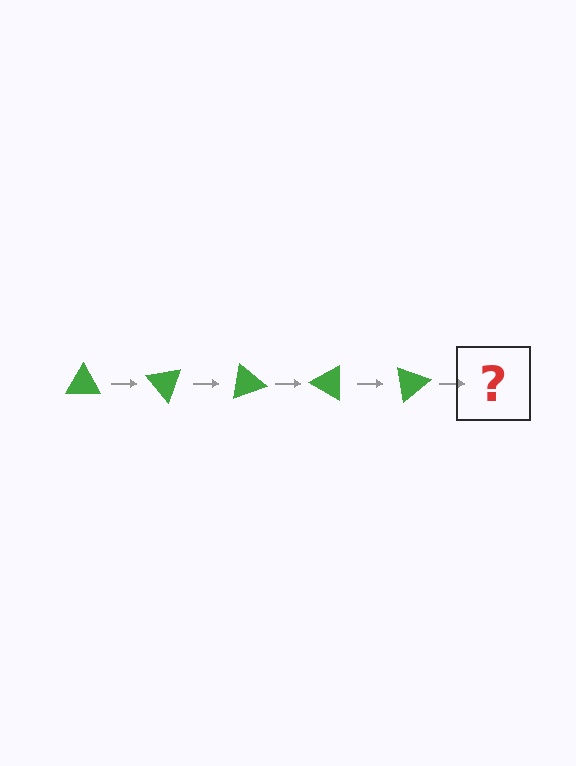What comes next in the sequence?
The next element should be a green triangle rotated 250 degrees.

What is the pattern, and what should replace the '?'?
The pattern is that the triangle rotates 50 degrees each step. The '?' should be a green triangle rotated 250 degrees.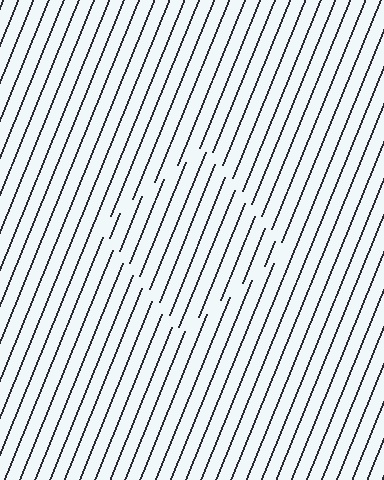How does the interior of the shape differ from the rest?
The interior of the shape contains the same grating, shifted by half a period — the contour is defined by the phase discontinuity where line-ends from the inner and outer gratings abut.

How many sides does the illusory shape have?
4 sides — the line-ends trace a square.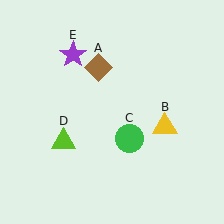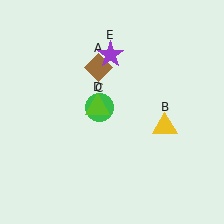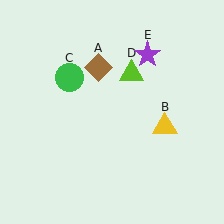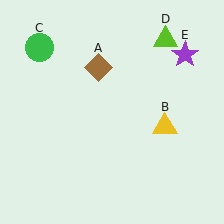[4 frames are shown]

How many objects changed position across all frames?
3 objects changed position: green circle (object C), lime triangle (object D), purple star (object E).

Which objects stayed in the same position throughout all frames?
Brown diamond (object A) and yellow triangle (object B) remained stationary.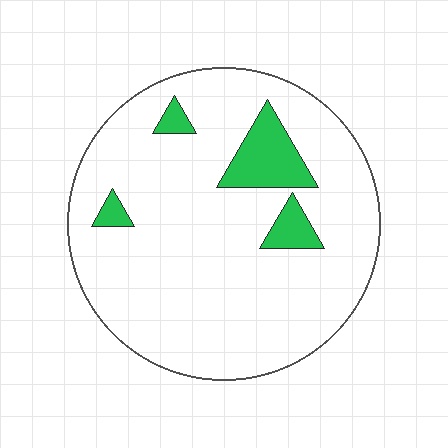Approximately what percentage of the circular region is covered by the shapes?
Approximately 10%.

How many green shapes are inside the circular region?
4.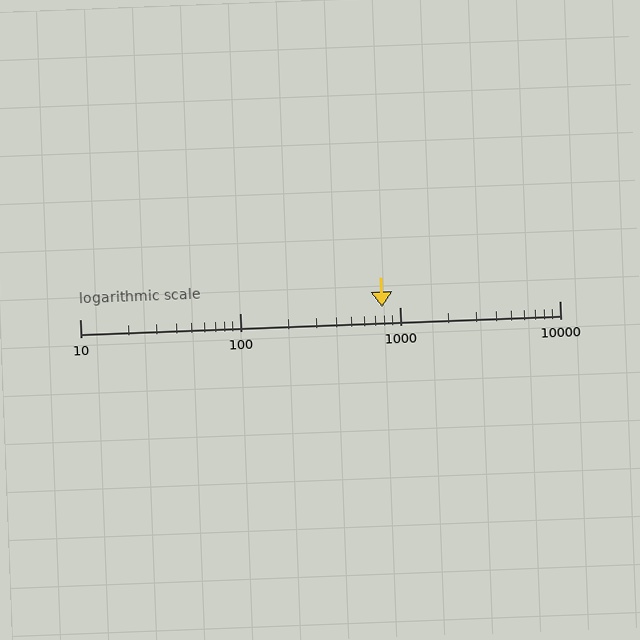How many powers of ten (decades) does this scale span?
The scale spans 3 decades, from 10 to 10000.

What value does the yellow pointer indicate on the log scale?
The pointer indicates approximately 780.